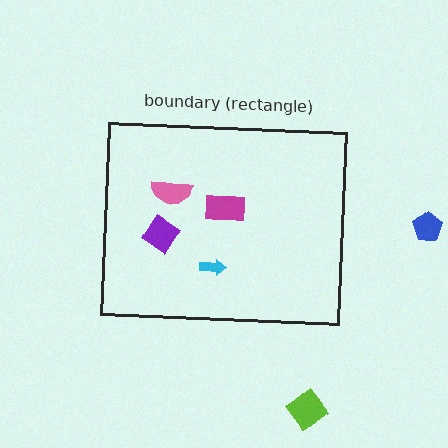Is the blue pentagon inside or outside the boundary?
Outside.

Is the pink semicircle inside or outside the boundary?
Inside.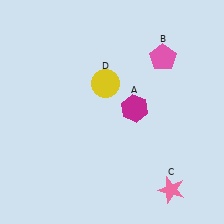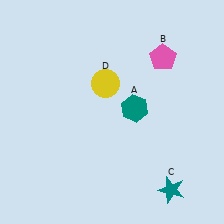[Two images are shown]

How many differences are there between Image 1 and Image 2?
There are 2 differences between the two images.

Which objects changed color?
A changed from magenta to teal. C changed from pink to teal.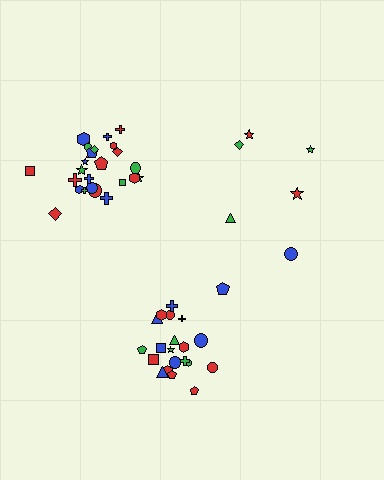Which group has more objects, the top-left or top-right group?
The top-left group.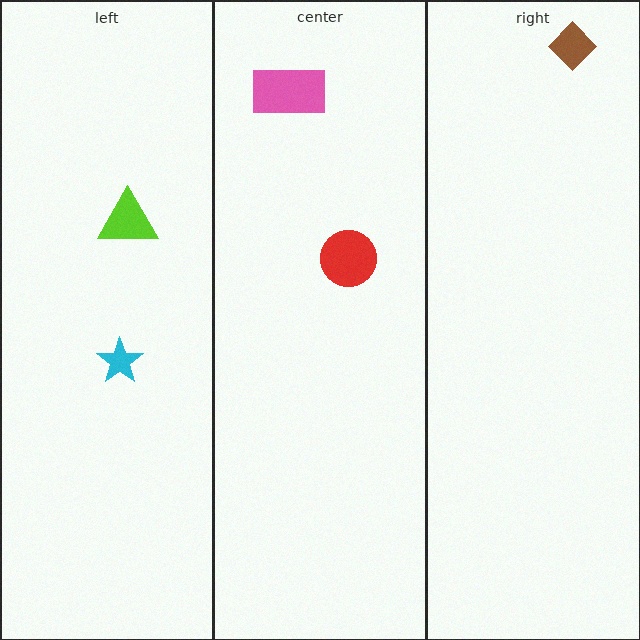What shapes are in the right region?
The brown diamond.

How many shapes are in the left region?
2.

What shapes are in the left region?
The cyan star, the lime triangle.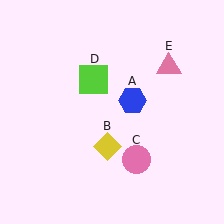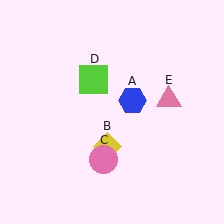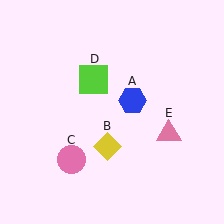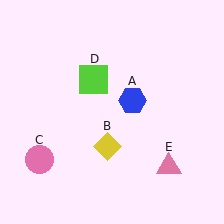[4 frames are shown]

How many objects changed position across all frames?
2 objects changed position: pink circle (object C), pink triangle (object E).